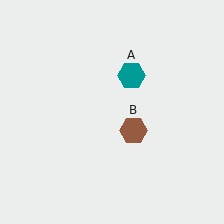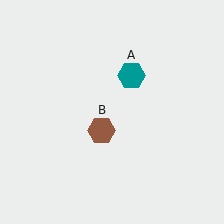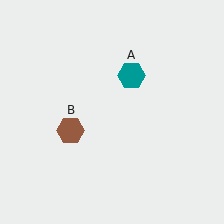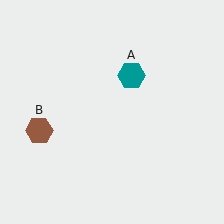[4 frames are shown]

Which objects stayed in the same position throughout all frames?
Teal hexagon (object A) remained stationary.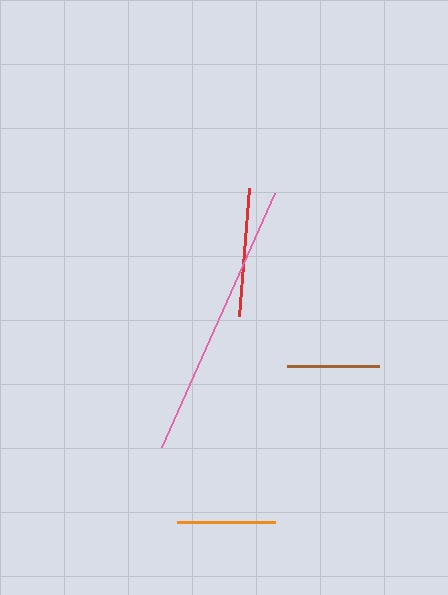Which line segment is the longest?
The pink line is the longest at approximately 279 pixels.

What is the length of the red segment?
The red segment is approximately 129 pixels long.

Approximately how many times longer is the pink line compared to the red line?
The pink line is approximately 2.2 times the length of the red line.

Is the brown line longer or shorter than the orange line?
The orange line is longer than the brown line.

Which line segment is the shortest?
The brown line is the shortest at approximately 92 pixels.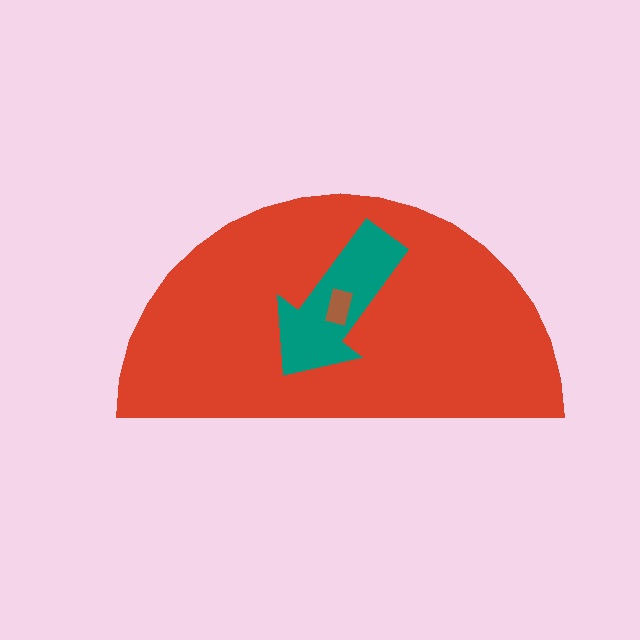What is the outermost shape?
The red semicircle.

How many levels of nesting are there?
3.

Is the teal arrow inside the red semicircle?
Yes.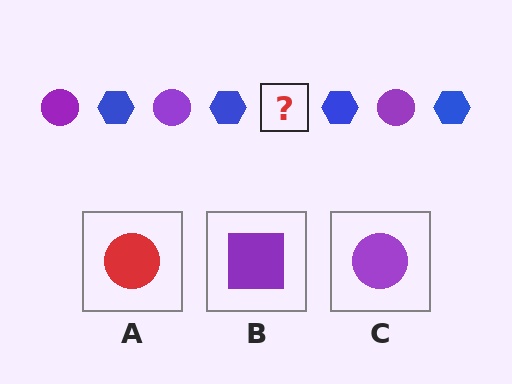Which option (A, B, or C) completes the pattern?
C.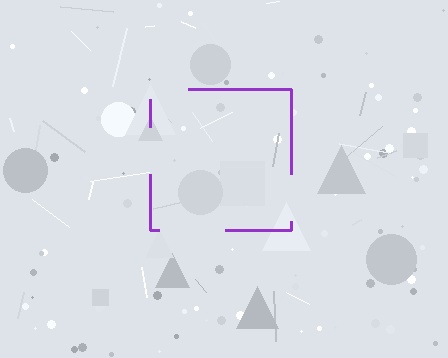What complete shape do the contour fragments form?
The contour fragments form a square.